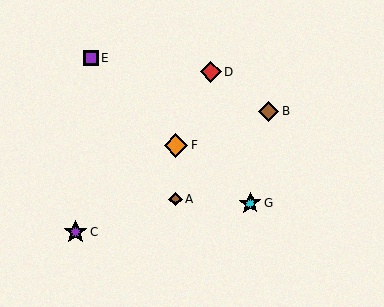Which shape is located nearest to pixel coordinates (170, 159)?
The orange diamond (labeled F) at (176, 145) is nearest to that location.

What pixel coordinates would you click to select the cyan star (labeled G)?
Click at (250, 203) to select the cyan star G.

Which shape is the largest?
The orange diamond (labeled F) is the largest.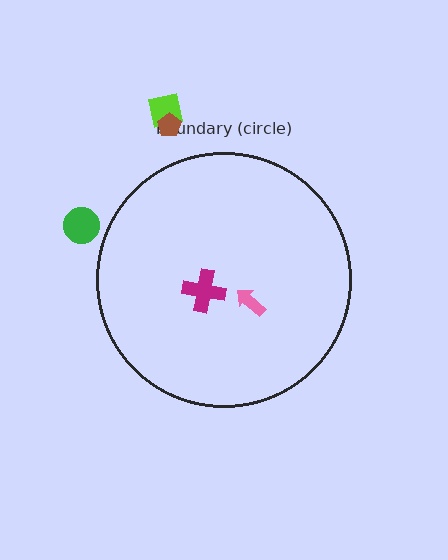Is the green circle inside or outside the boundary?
Outside.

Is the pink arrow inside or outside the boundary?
Inside.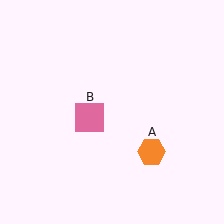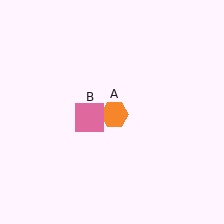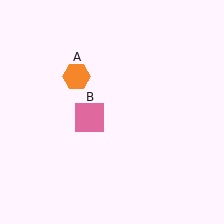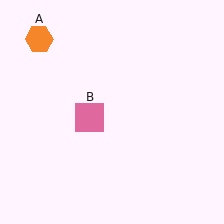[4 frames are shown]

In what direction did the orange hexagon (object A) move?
The orange hexagon (object A) moved up and to the left.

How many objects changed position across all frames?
1 object changed position: orange hexagon (object A).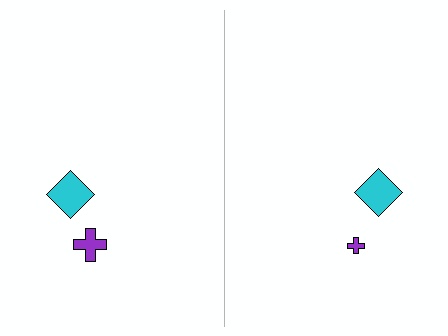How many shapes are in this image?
There are 4 shapes in this image.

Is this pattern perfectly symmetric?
No, the pattern is not perfectly symmetric. The purple cross on the right side has a different size than its mirror counterpart.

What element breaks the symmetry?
The purple cross on the right side has a different size than its mirror counterpart.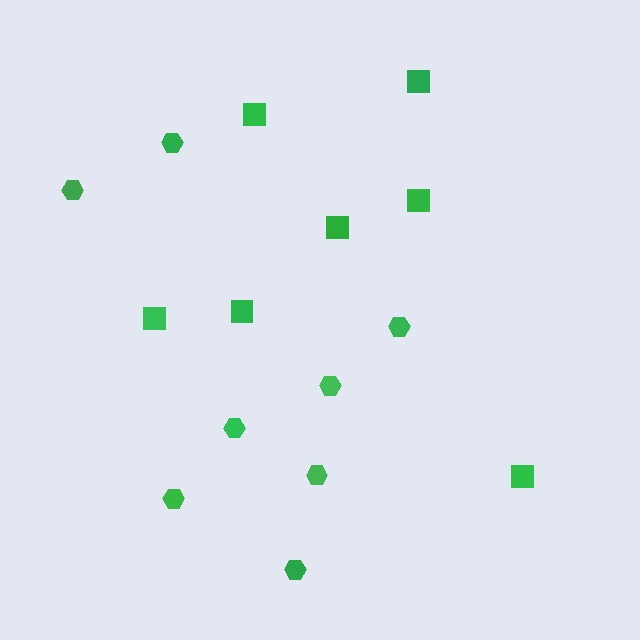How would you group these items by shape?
There are 2 groups: one group of squares (7) and one group of hexagons (8).